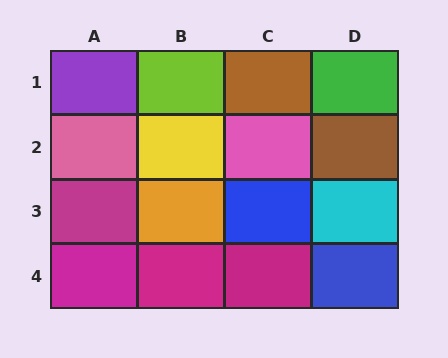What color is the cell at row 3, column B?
Orange.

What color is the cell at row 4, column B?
Magenta.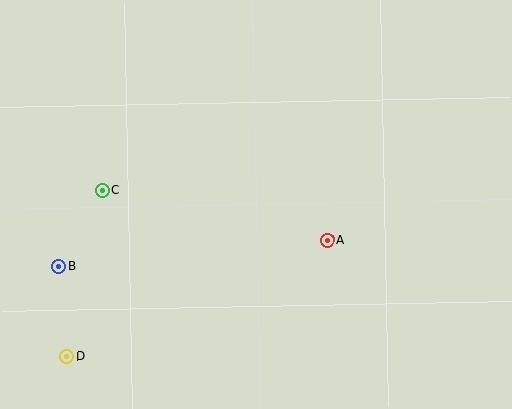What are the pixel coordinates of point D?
Point D is at (67, 356).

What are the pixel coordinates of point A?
Point A is at (327, 241).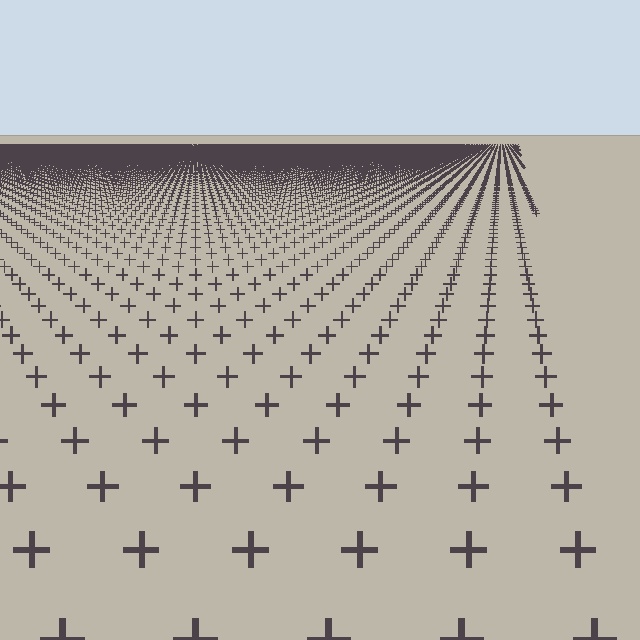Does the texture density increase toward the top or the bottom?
Density increases toward the top.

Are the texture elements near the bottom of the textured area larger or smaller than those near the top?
Larger. Near the bottom, elements are closer to the viewer and appear at a bigger on-screen size.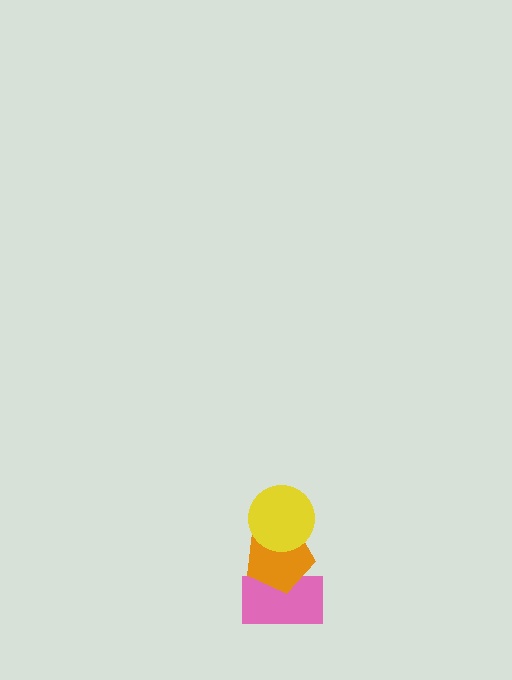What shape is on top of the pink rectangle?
The orange pentagon is on top of the pink rectangle.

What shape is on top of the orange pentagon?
The yellow circle is on top of the orange pentagon.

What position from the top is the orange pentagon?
The orange pentagon is 2nd from the top.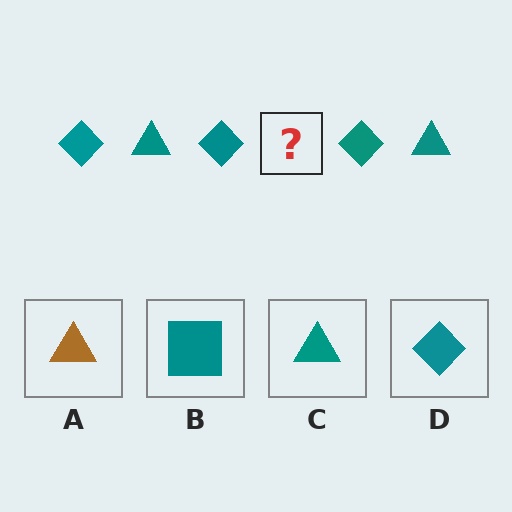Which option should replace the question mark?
Option C.